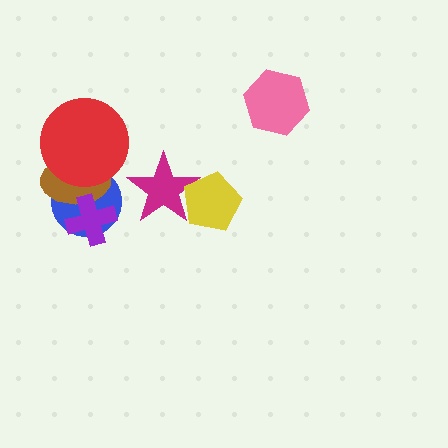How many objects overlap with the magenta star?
1 object overlaps with the magenta star.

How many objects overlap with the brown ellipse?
3 objects overlap with the brown ellipse.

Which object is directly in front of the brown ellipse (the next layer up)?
The purple cross is directly in front of the brown ellipse.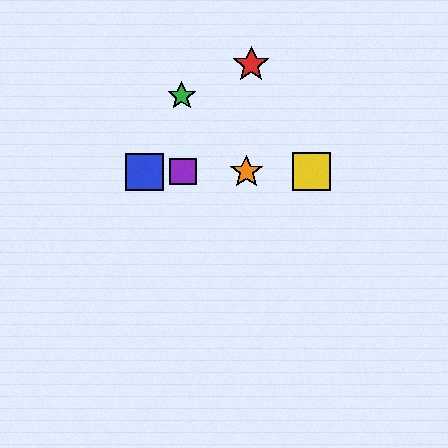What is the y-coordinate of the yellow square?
The yellow square is at y≈172.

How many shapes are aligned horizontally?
4 shapes (the blue square, the yellow square, the purple square, the orange star) are aligned horizontally.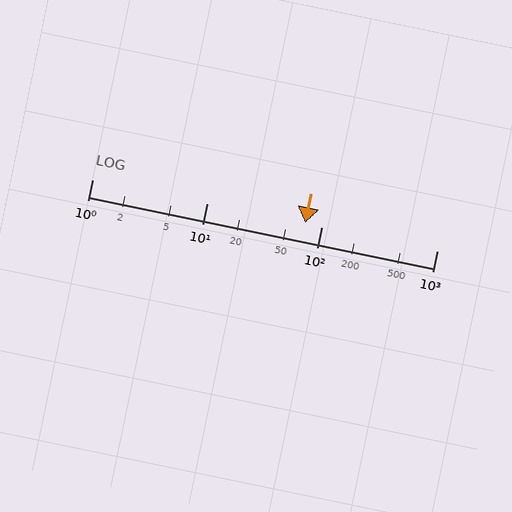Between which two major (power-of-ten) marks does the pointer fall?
The pointer is between 10 and 100.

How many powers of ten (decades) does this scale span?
The scale spans 3 decades, from 1 to 1000.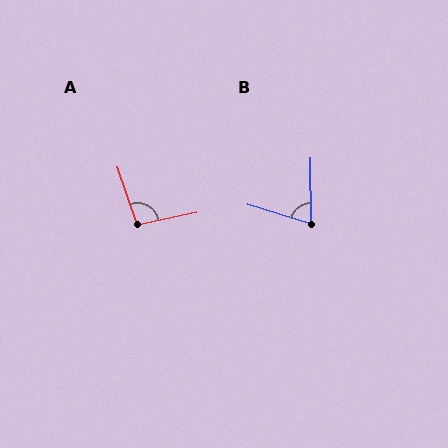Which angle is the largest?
A, at approximately 96 degrees.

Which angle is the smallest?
B, at approximately 73 degrees.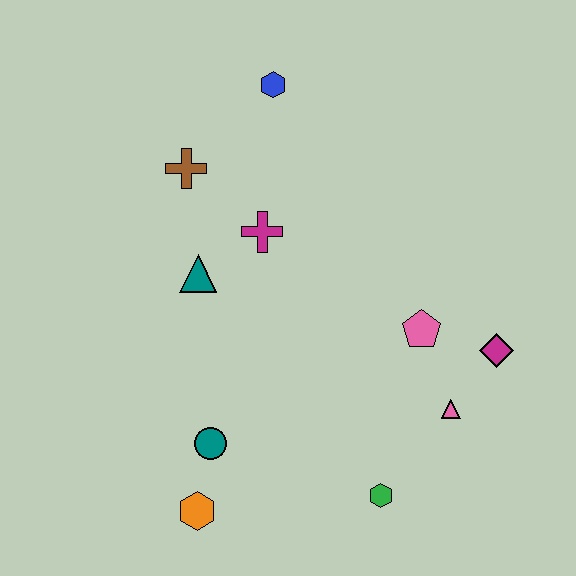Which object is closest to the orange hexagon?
The teal circle is closest to the orange hexagon.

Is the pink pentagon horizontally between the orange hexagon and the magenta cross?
No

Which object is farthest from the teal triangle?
The magenta diamond is farthest from the teal triangle.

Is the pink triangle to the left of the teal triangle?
No